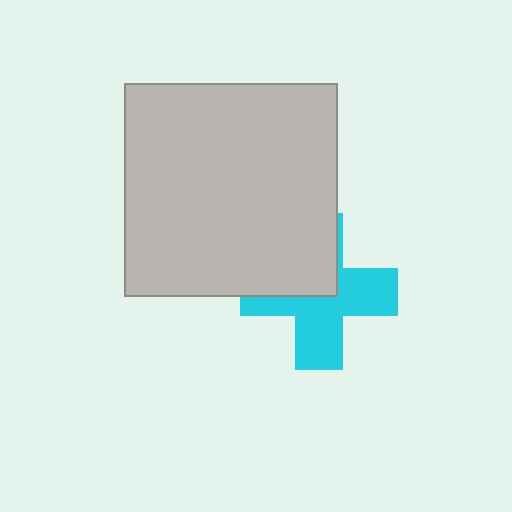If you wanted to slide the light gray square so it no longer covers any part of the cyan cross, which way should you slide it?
Slide it toward the upper-left — that is the most direct way to separate the two shapes.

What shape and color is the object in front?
The object in front is a light gray square.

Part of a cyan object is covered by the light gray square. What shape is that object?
It is a cross.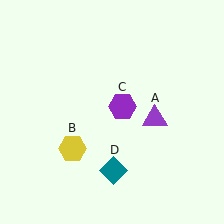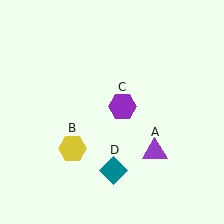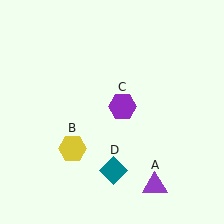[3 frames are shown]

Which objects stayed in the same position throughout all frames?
Yellow hexagon (object B) and purple hexagon (object C) and teal diamond (object D) remained stationary.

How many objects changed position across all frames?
1 object changed position: purple triangle (object A).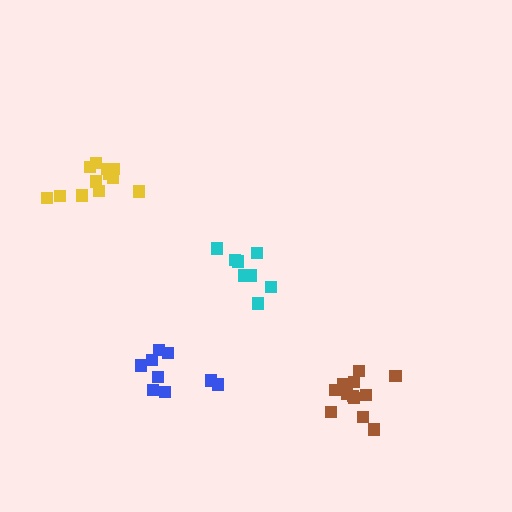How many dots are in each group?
Group 1: 12 dots, Group 2: 12 dots, Group 3: 8 dots, Group 4: 9 dots (41 total).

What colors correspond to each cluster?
The clusters are colored: yellow, brown, cyan, blue.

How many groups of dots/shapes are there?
There are 4 groups.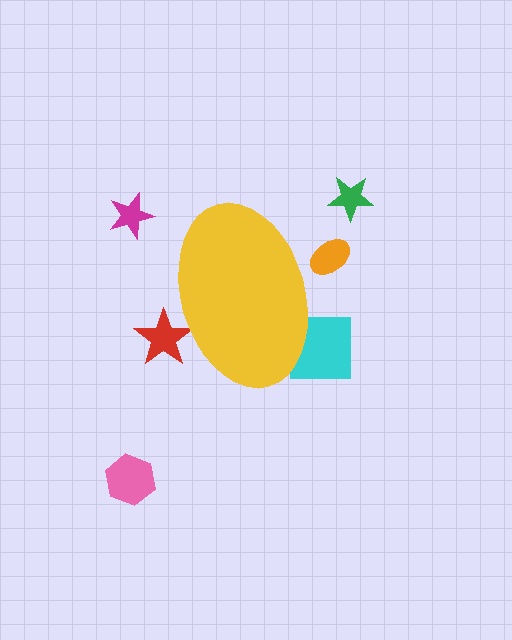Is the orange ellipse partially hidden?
Yes, the orange ellipse is partially hidden behind the yellow ellipse.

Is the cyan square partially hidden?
Yes, the cyan square is partially hidden behind the yellow ellipse.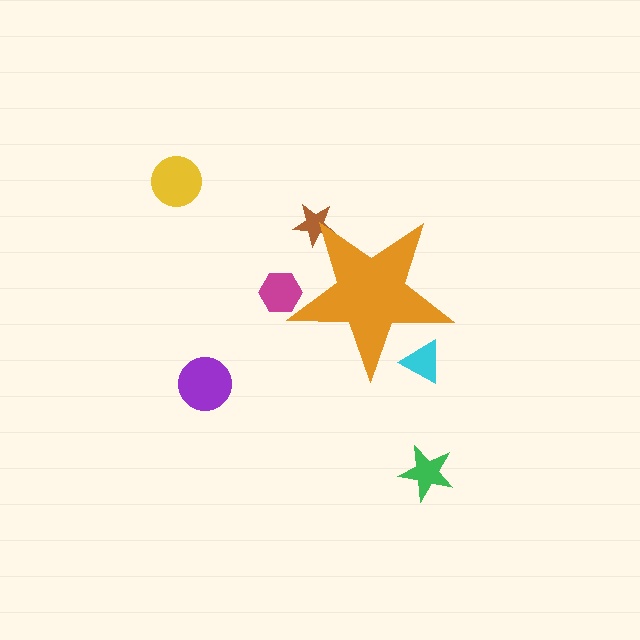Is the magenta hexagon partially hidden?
Yes, the magenta hexagon is partially hidden behind the orange star.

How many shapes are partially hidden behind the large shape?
3 shapes are partially hidden.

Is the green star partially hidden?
No, the green star is fully visible.